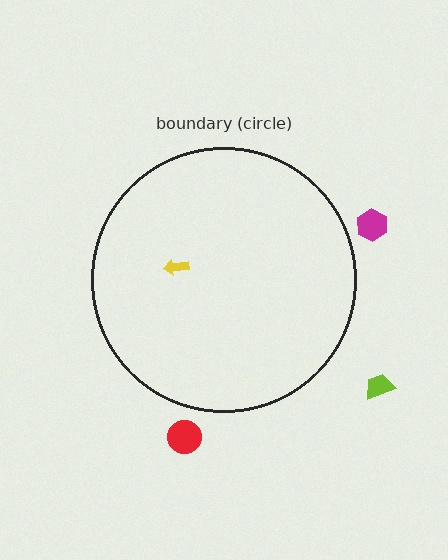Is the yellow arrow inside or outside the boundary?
Inside.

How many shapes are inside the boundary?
1 inside, 3 outside.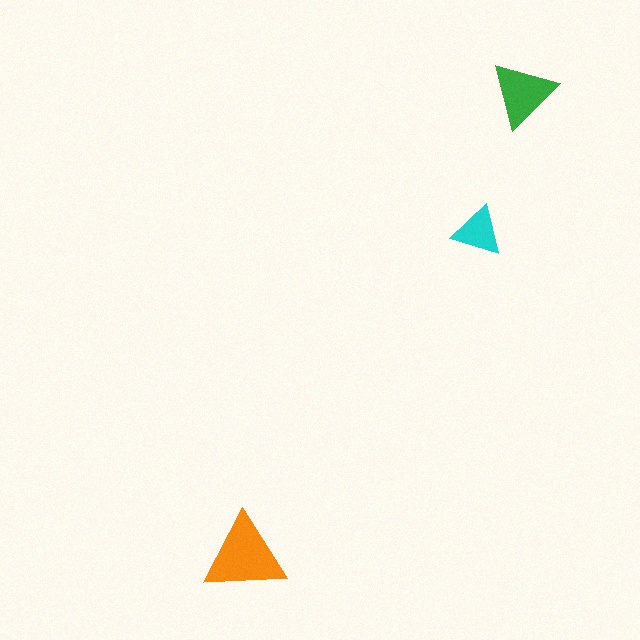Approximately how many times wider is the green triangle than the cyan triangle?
About 1.5 times wider.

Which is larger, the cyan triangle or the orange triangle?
The orange one.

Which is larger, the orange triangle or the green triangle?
The orange one.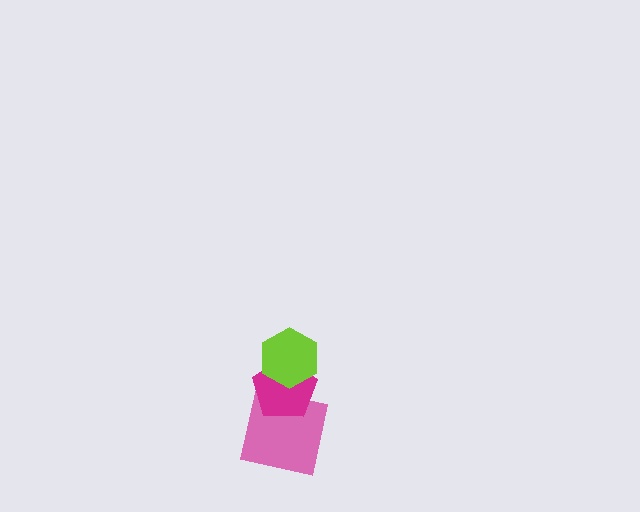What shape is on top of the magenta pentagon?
The lime hexagon is on top of the magenta pentagon.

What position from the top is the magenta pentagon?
The magenta pentagon is 2nd from the top.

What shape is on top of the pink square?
The magenta pentagon is on top of the pink square.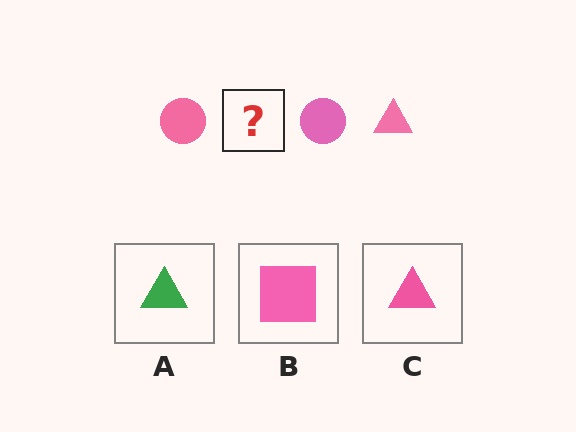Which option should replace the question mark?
Option C.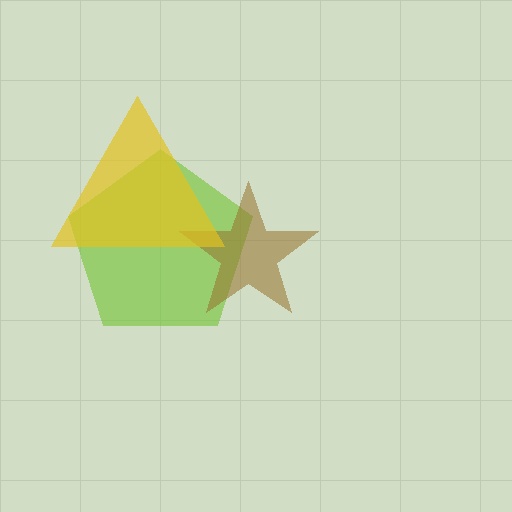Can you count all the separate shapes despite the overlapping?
Yes, there are 3 separate shapes.